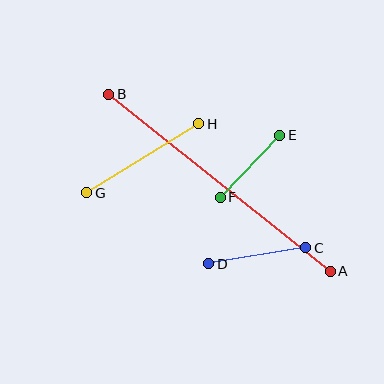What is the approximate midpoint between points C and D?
The midpoint is at approximately (257, 256) pixels.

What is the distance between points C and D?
The distance is approximately 98 pixels.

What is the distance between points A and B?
The distance is approximately 284 pixels.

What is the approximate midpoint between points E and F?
The midpoint is at approximately (250, 166) pixels.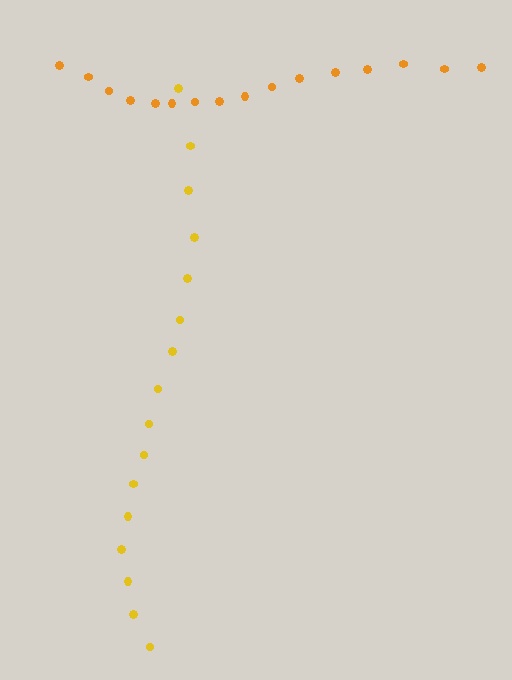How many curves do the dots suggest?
There are 2 distinct paths.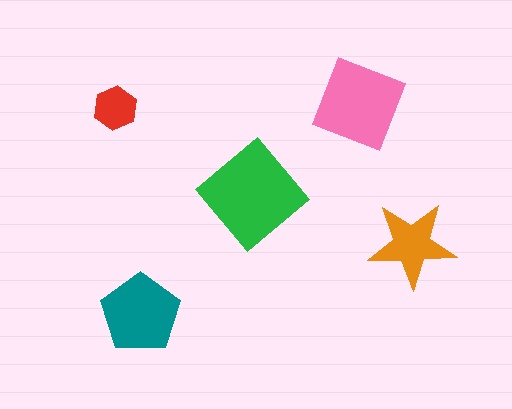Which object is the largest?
The green diamond.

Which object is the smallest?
The red hexagon.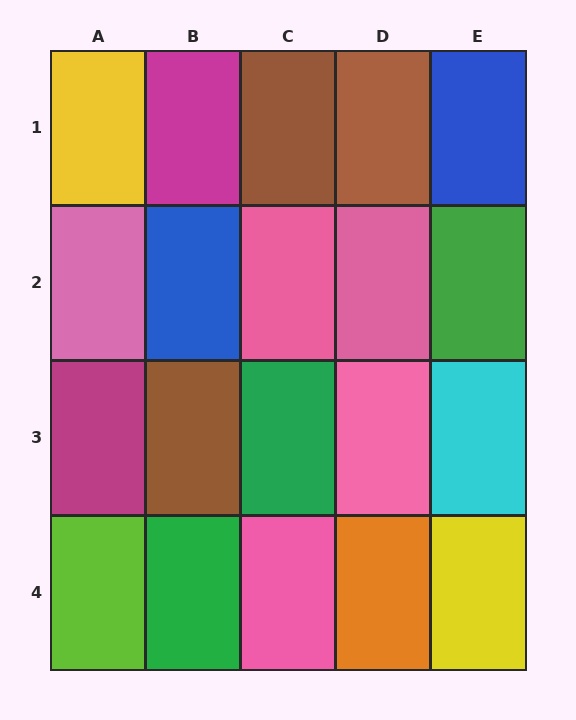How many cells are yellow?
2 cells are yellow.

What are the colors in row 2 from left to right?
Pink, blue, pink, pink, green.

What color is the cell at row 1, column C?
Brown.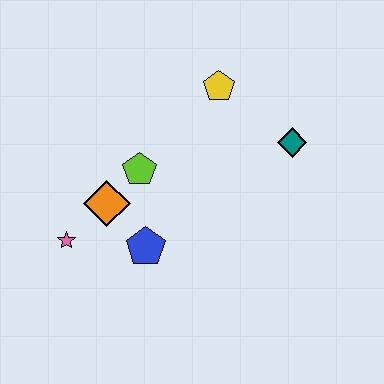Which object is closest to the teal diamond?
The yellow pentagon is closest to the teal diamond.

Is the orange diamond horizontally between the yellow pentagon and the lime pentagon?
No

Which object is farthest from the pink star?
The teal diamond is farthest from the pink star.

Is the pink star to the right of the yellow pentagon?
No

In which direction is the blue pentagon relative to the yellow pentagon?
The blue pentagon is below the yellow pentagon.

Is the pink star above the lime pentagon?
No